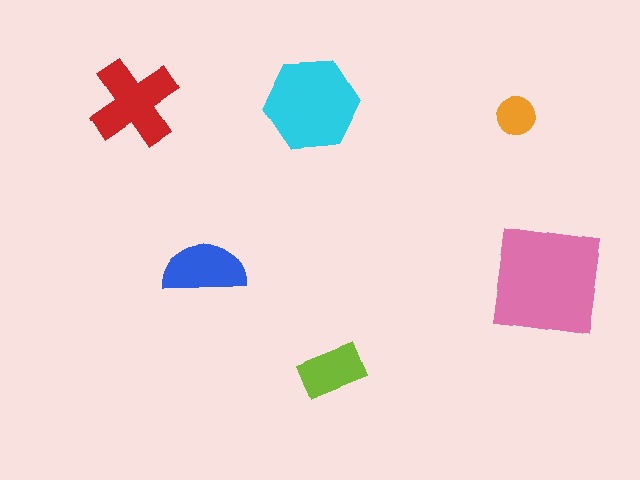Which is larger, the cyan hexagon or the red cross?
The cyan hexagon.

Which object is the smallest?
The orange circle.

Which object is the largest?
The pink square.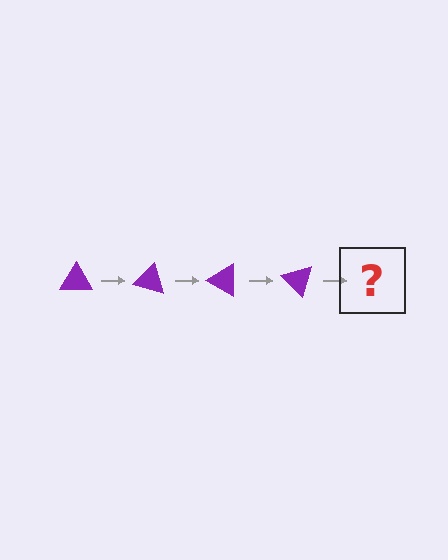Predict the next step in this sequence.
The next step is a purple triangle rotated 60 degrees.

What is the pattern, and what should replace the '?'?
The pattern is that the triangle rotates 15 degrees each step. The '?' should be a purple triangle rotated 60 degrees.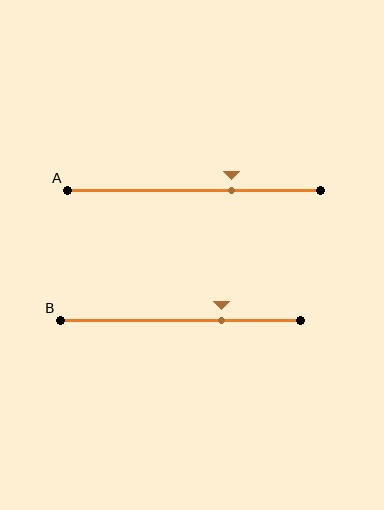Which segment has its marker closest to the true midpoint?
Segment A has its marker closest to the true midpoint.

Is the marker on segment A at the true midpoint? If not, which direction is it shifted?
No, the marker on segment A is shifted to the right by about 15% of the segment length.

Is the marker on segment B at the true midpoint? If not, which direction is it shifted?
No, the marker on segment B is shifted to the right by about 17% of the segment length.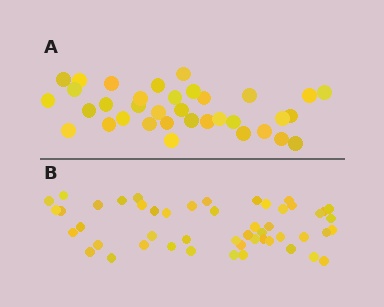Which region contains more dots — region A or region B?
Region B (the bottom region) has more dots.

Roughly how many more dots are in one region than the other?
Region B has approximately 15 more dots than region A.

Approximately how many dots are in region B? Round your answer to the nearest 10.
About 50 dots.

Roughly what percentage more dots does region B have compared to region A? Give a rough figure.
About 45% more.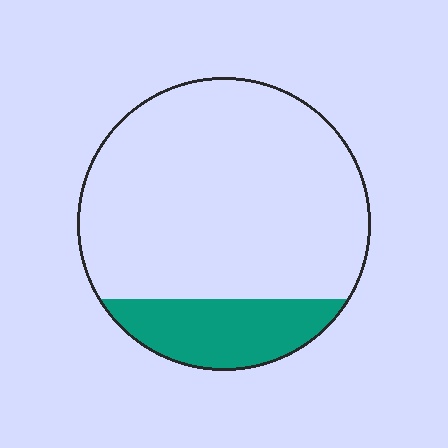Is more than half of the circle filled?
No.